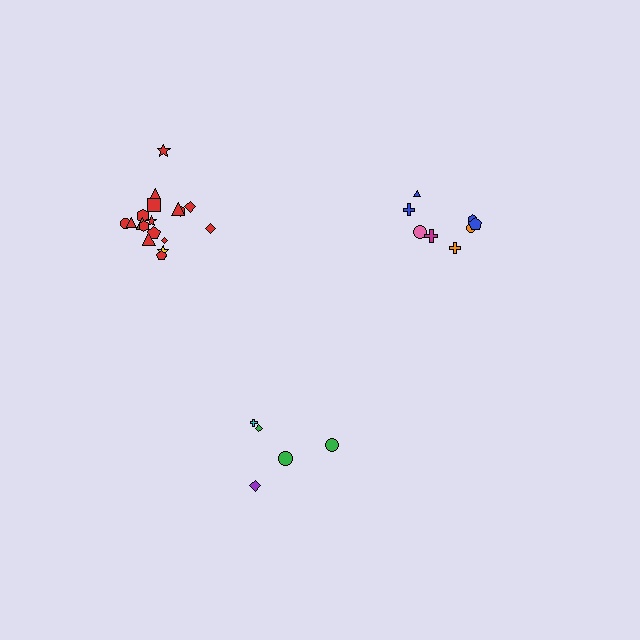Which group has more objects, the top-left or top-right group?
The top-left group.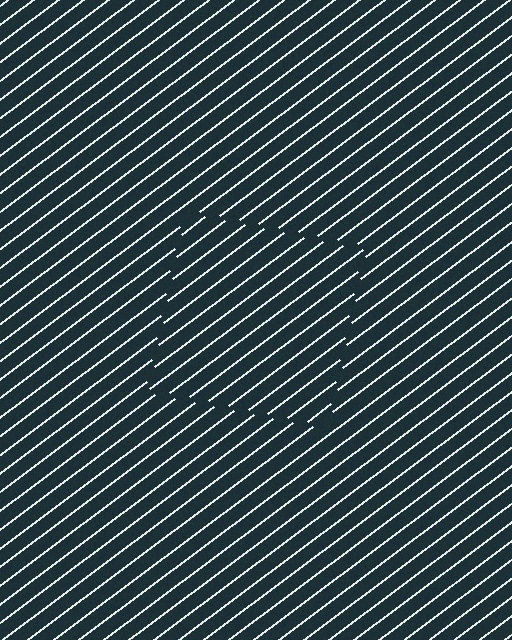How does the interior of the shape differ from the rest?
The interior of the shape contains the same grating, shifted by half a period — the contour is defined by the phase discontinuity where line-ends from the inner and outer gratings abut.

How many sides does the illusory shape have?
4 sides — the line-ends trace a square.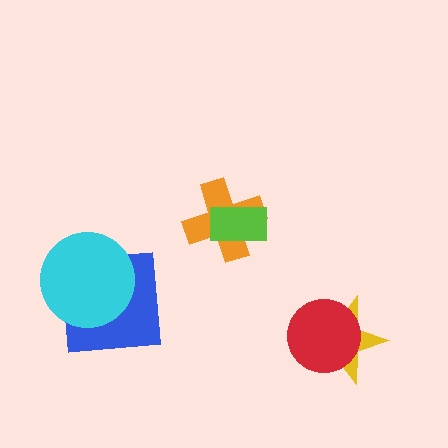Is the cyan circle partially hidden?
No, no other shape covers it.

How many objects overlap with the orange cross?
1 object overlaps with the orange cross.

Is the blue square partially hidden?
Yes, it is partially covered by another shape.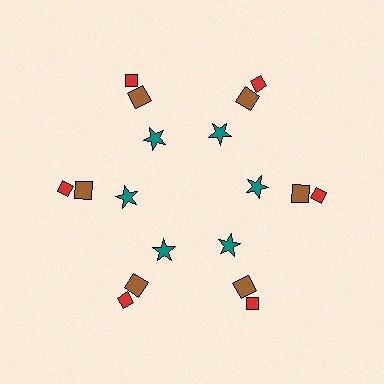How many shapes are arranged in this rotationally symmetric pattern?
There are 18 shapes, arranged in 6 groups of 3.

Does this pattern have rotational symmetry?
Yes, this pattern has 6-fold rotational symmetry. It looks the same after rotating 60 degrees around the center.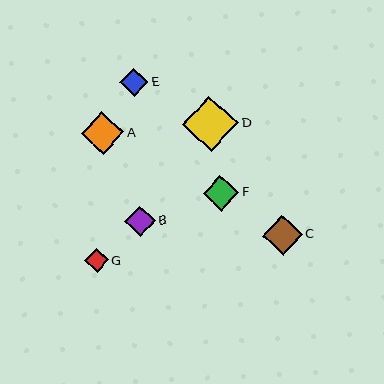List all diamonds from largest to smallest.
From largest to smallest: D, A, C, F, B, E, G.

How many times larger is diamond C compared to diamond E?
Diamond C is approximately 1.4 times the size of diamond E.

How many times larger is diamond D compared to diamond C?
Diamond D is approximately 1.4 times the size of diamond C.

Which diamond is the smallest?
Diamond G is the smallest with a size of approximately 23 pixels.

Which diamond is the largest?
Diamond D is the largest with a size of approximately 56 pixels.